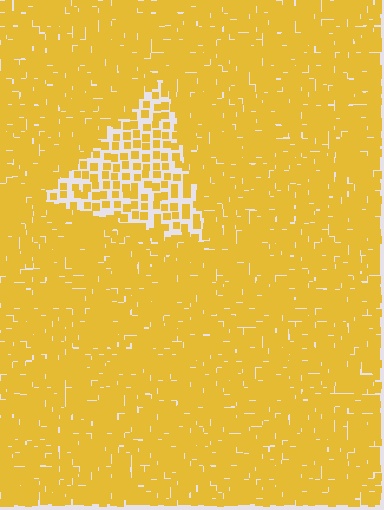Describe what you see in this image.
The image contains small yellow elements arranged at two different densities. A triangle-shaped region is visible where the elements are less densely packed than the surrounding area.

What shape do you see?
I see a triangle.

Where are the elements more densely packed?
The elements are more densely packed outside the triangle boundary.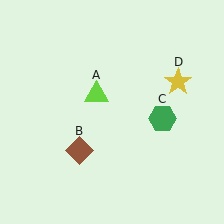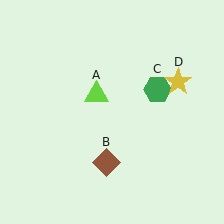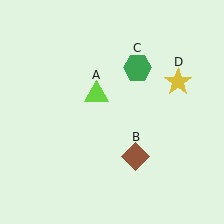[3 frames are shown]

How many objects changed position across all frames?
2 objects changed position: brown diamond (object B), green hexagon (object C).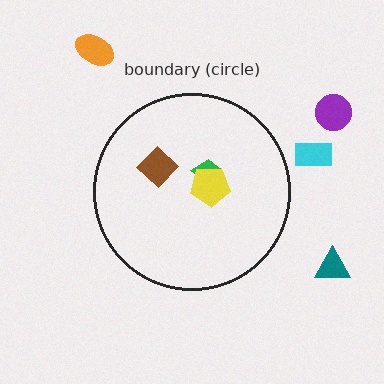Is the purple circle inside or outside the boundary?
Outside.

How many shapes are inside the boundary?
3 inside, 4 outside.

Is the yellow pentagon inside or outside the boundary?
Inside.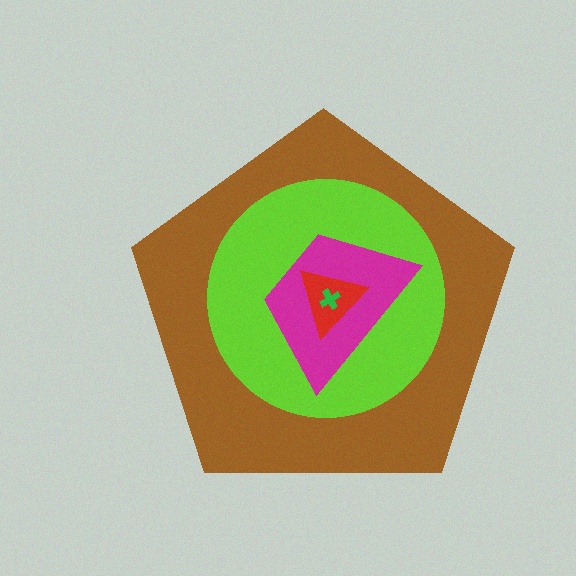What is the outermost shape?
The brown pentagon.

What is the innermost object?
The green cross.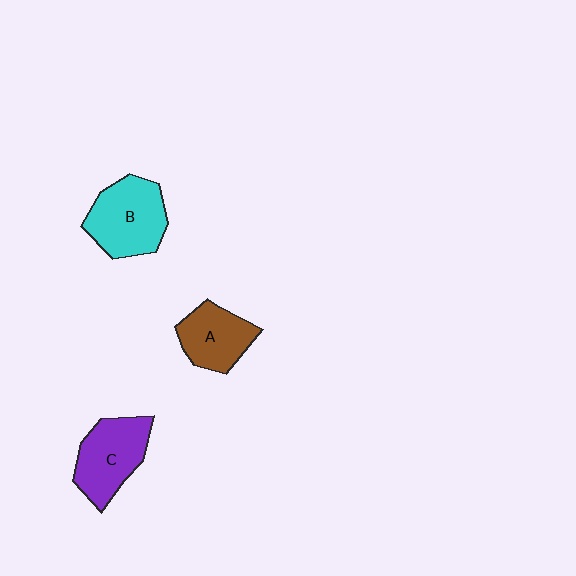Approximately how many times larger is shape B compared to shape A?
Approximately 1.3 times.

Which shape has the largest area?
Shape B (cyan).